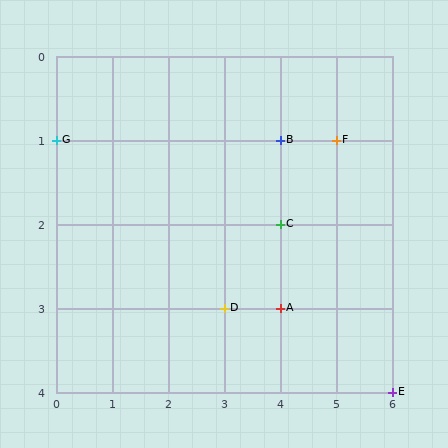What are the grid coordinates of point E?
Point E is at grid coordinates (6, 4).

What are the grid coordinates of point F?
Point F is at grid coordinates (5, 1).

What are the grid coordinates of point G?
Point G is at grid coordinates (0, 1).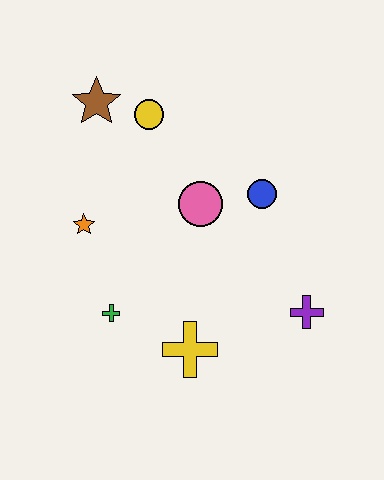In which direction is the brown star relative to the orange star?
The brown star is above the orange star.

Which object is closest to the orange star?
The green cross is closest to the orange star.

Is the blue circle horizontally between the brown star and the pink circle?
No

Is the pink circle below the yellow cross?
No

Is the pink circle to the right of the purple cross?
No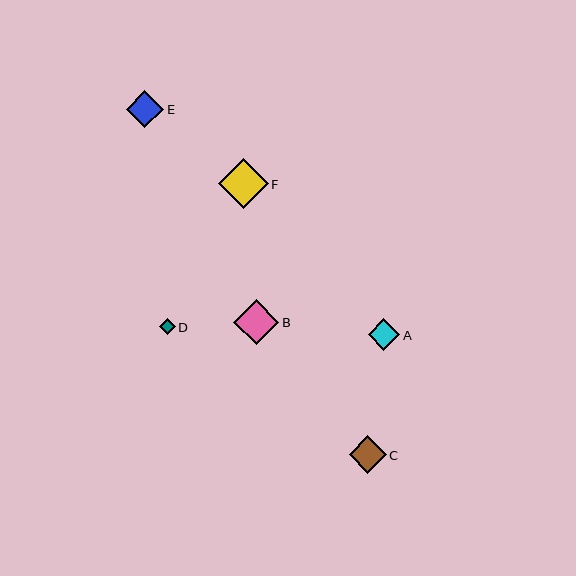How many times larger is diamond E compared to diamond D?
Diamond E is approximately 2.3 times the size of diamond D.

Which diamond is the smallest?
Diamond D is the smallest with a size of approximately 16 pixels.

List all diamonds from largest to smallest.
From largest to smallest: F, B, E, C, A, D.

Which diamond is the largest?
Diamond F is the largest with a size of approximately 50 pixels.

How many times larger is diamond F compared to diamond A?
Diamond F is approximately 1.6 times the size of diamond A.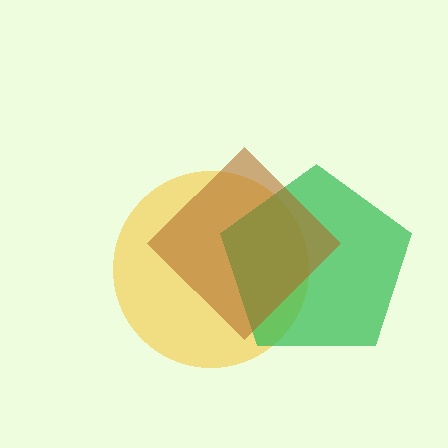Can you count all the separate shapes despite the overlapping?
Yes, there are 3 separate shapes.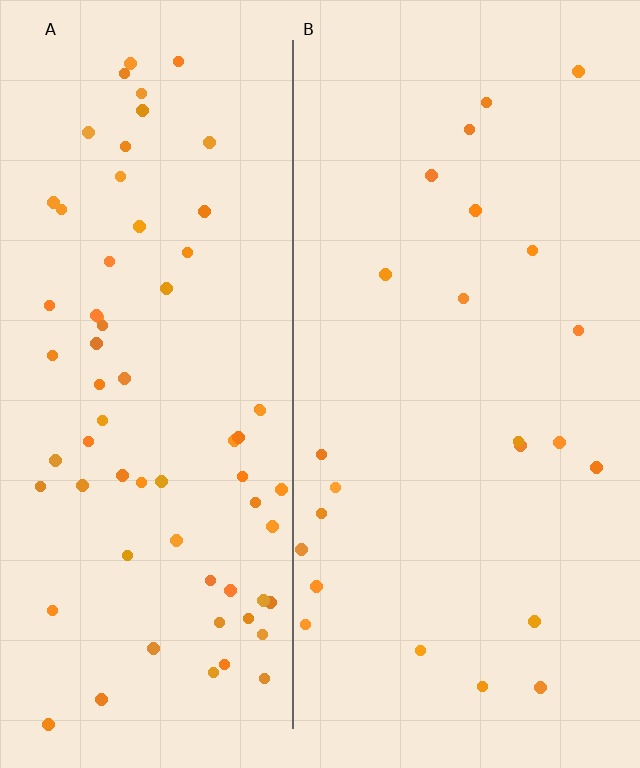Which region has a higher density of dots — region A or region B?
A (the left).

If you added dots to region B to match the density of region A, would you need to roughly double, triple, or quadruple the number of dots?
Approximately triple.